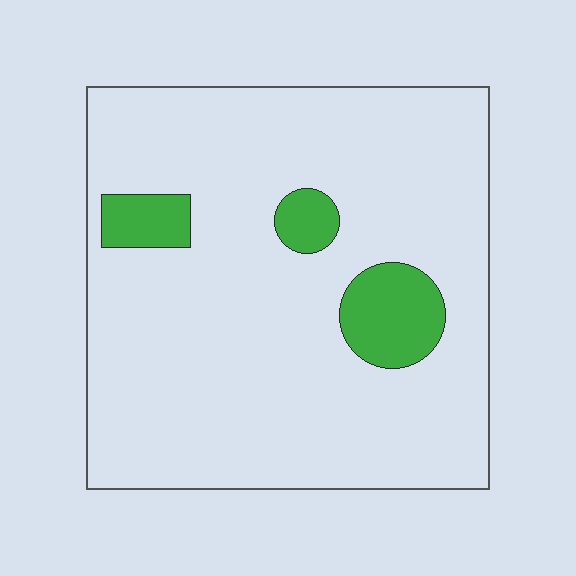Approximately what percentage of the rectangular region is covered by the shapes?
Approximately 10%.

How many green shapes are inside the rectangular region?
3.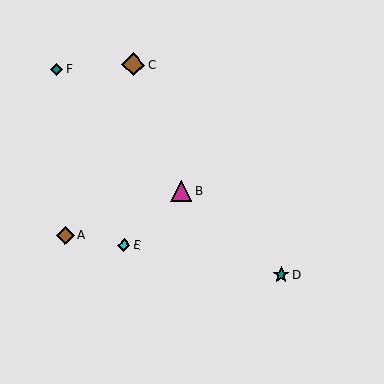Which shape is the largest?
The brown diamond (labeled C) is the largest.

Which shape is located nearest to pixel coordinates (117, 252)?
The cyan diamond (labeled E) at (124, 245) is nearest to that location.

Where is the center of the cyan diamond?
The center of the cyan diamond is at (124, 245).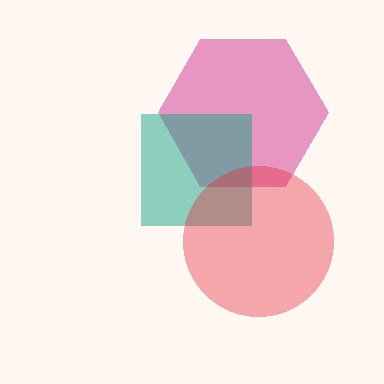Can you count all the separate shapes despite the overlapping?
Yes, there are 3 separate shapes.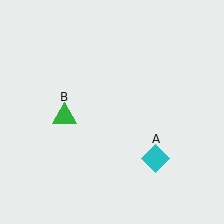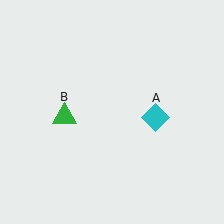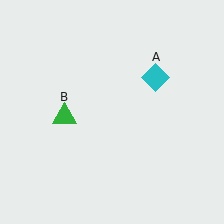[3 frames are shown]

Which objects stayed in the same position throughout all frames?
Green triangle (object B) remained stationary.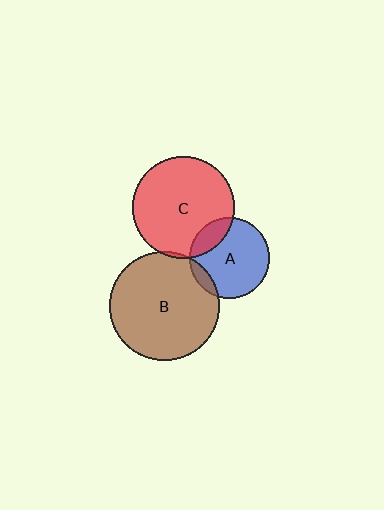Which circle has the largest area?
Circle B (brown).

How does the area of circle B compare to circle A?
Approximately 1.8 times.